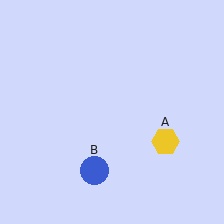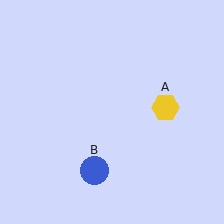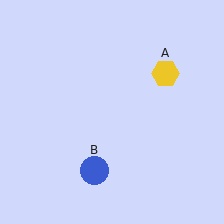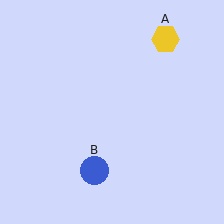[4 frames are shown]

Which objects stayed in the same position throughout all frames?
Blue circle (object B) remained stationary.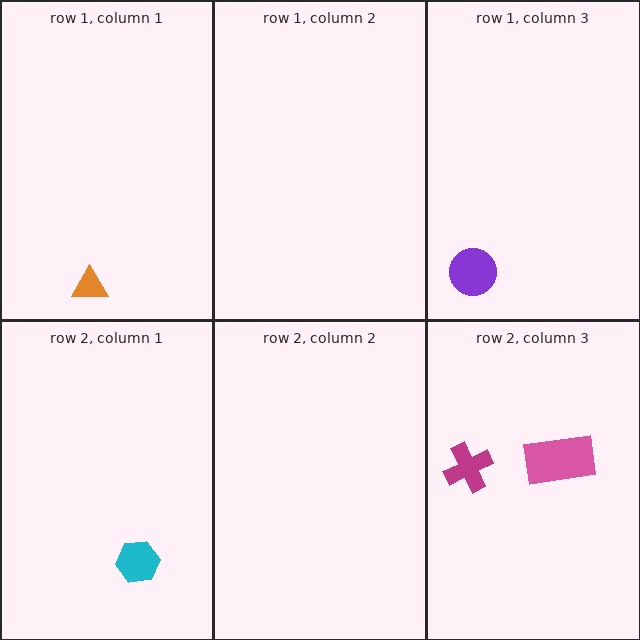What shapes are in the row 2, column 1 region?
The cyan hexagon.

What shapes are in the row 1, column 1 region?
The orange triangle.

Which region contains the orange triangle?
The row 1, column 1 region.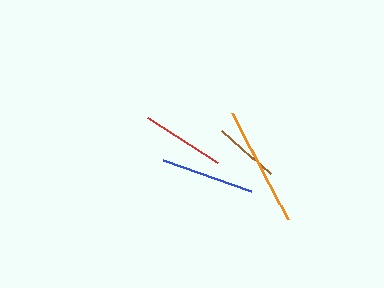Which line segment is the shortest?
The brown line is the shortest at approximately 66 pixels.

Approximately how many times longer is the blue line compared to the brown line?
The blue line is approximately 1.4 times the length of the brown line.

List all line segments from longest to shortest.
From longest to shortest: orange, blue, red, brown.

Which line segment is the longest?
The orange line is the longest at approximately 120 pixels.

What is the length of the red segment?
The red segment is approximately 83 pixels long.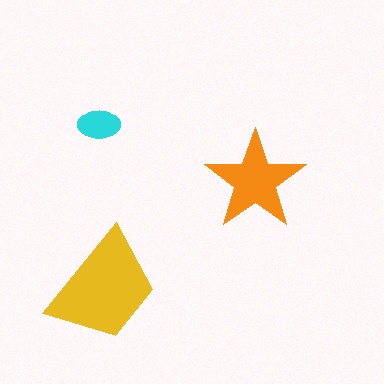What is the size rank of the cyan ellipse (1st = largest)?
3rd.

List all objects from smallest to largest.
The cyan ellipse, the orange star, the yellow trapezoid.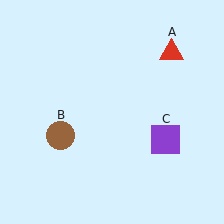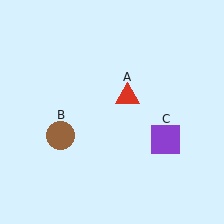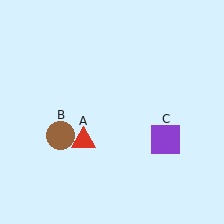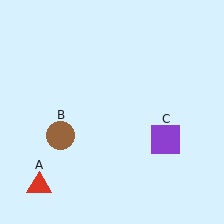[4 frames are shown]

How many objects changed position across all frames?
1 object changed position: red triangle (object A).